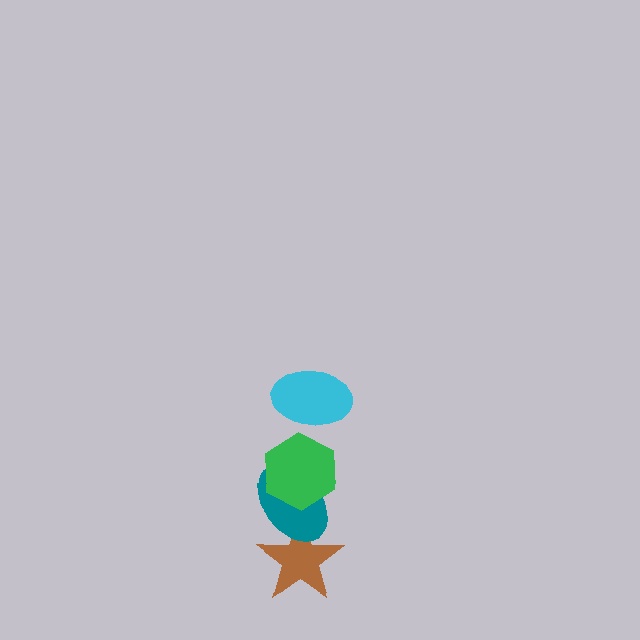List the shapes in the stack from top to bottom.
From top to bottom: the cyan ellipse, the green hexagon, the teal ellipse, the brown star.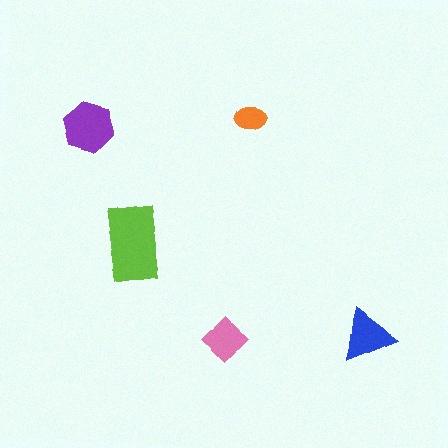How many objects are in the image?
There are 5 objects in the image.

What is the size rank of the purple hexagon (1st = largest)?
2nd.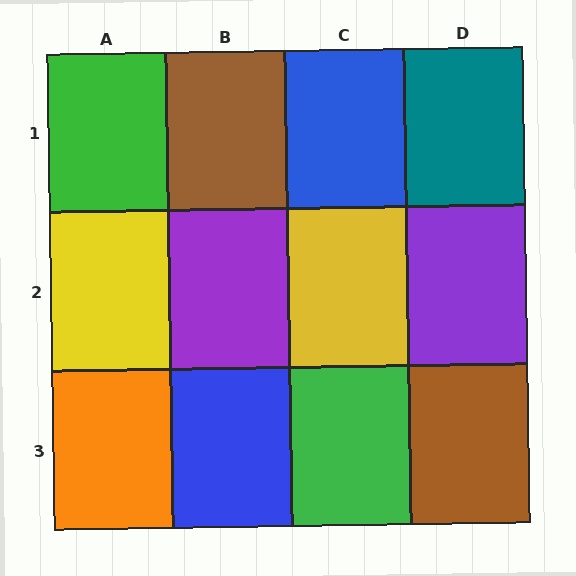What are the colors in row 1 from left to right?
Green, brown, blue, teal.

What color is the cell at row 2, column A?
Yellow.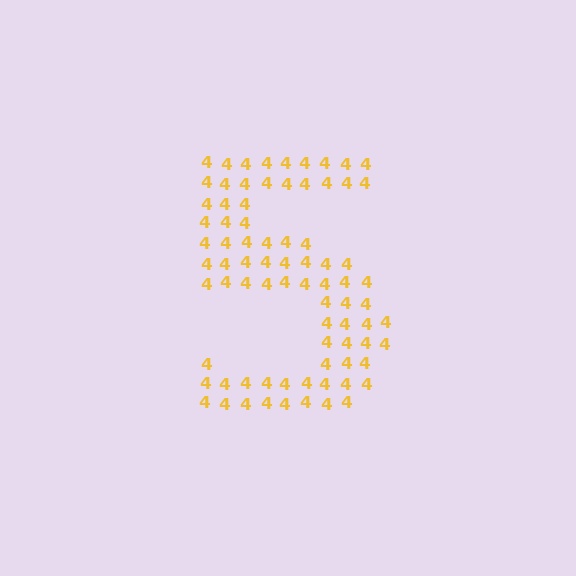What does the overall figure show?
The overall figure shows the digit 5.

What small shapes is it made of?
It is made of small digit 4's.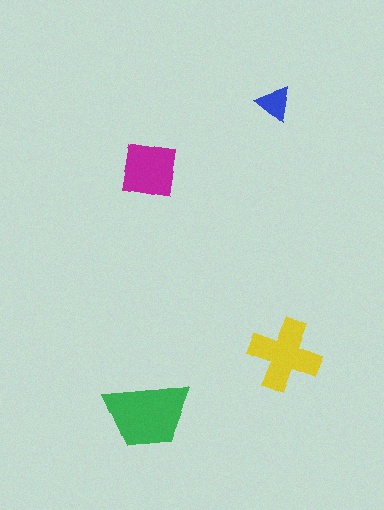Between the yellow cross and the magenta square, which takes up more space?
The yellow cross.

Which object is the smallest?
The blue triangle.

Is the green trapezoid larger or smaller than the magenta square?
Larger.